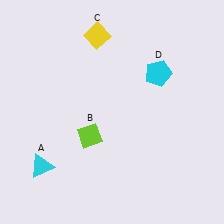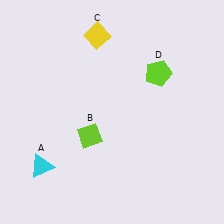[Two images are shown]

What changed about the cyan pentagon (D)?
In Image 1, D is cyan. In Image 2, it changed to lime.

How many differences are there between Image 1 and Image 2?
There is 1 difference between the two images.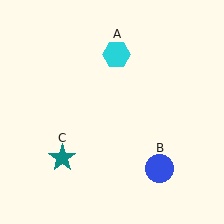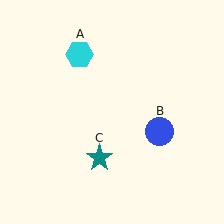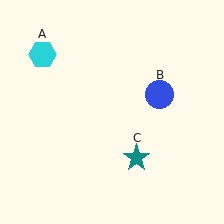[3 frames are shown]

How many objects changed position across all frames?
3 objects changed position: cyan hexagon (object A), blue circle (object B), teal star (object C).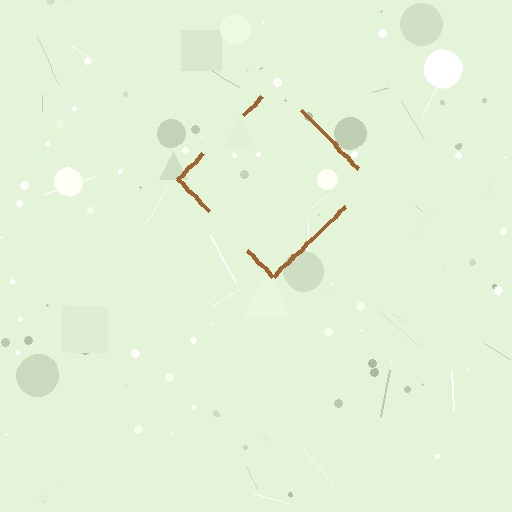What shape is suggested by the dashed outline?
The dashed outline suggests a diamond.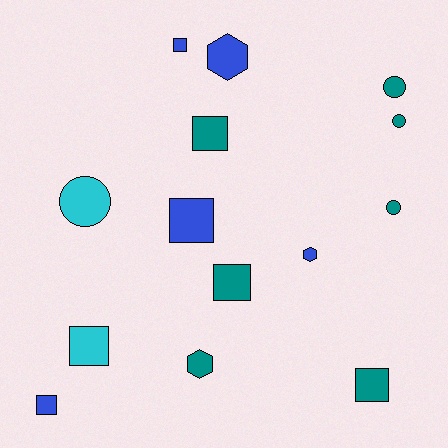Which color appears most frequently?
Teal, with 7 objects.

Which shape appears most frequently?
Square, with 7 objects.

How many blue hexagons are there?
There are 2 blue hexagons.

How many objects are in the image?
There are 14 objects.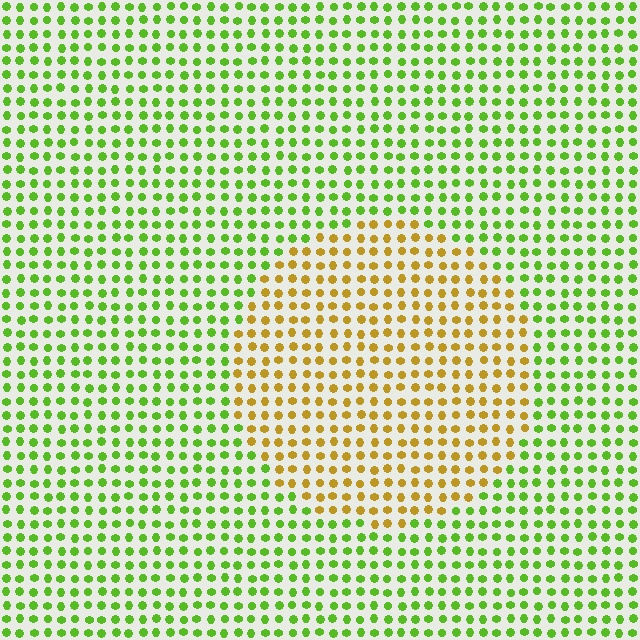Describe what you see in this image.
The image is filled with small lime elements in a uniform arrangement. A circle-shaped region is visible where the elements are tinted to a slightly different hue, forming a subtle color boundary.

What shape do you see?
I see a circle.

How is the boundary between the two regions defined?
The boundary is defined purely by a slight shift in hue (about 54 degrees). Spacing, size, and orientation are identical on both sides.